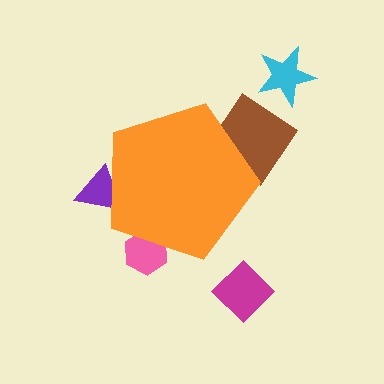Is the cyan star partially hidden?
No, the cyan star is fully visible.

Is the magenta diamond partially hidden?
No, the magenta diamond is fully visible.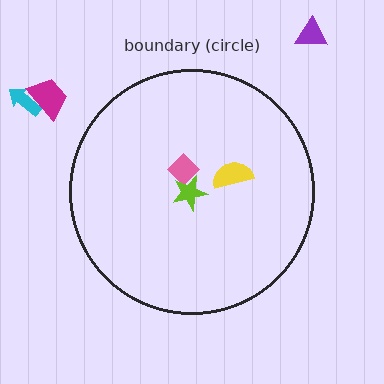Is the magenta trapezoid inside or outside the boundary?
Outside.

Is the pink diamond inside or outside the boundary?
Inside.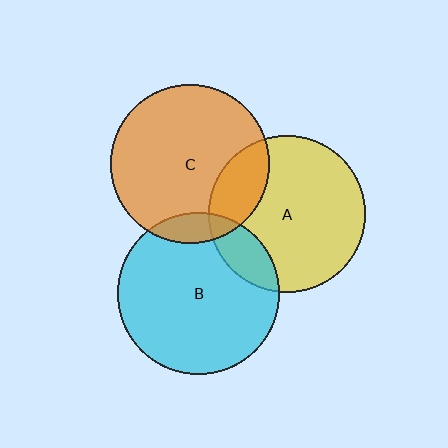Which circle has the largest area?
Circle B (cyan).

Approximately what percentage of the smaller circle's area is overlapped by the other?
Approximately 20%.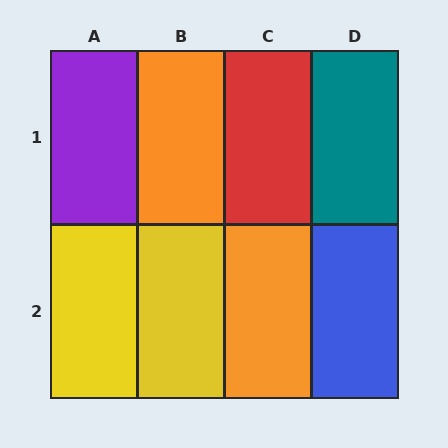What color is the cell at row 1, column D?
Teal.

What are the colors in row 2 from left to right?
Yellow, yellow, orange, blue.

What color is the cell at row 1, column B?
Orange.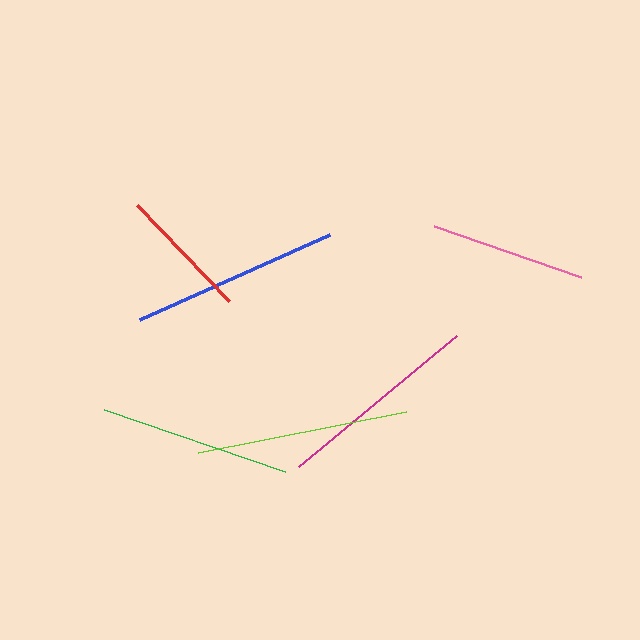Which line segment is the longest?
The lime line is the longest at approximately 211 pixels.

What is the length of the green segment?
The green segment is approximately 191 pixels long.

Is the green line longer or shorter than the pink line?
The green line is longer than the pink line.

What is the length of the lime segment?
The lime segment is approximately 211 pixels long.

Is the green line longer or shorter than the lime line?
The lime line is longer than the green line.